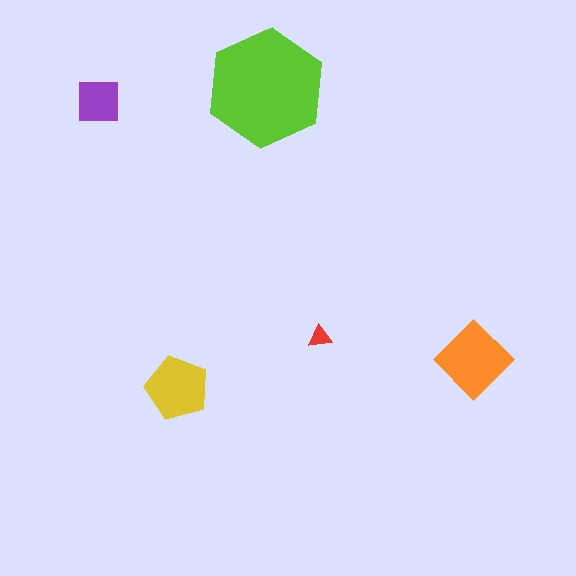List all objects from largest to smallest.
The lime hexagon, the orange diamond, the yellow pentagon, the purple square, the red triangle.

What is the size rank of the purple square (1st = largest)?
4th.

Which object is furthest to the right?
The orange diamond is rightmost.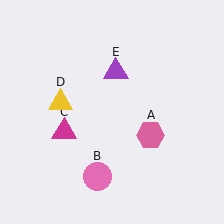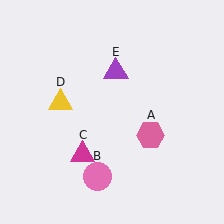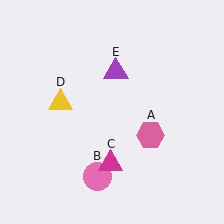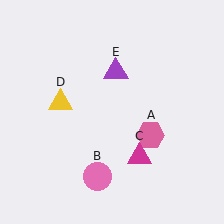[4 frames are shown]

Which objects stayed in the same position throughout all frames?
Pink hexagon (object A) and pink circle (object B) and yellow triangle (object D) and purple triangle (object E) remained stationary.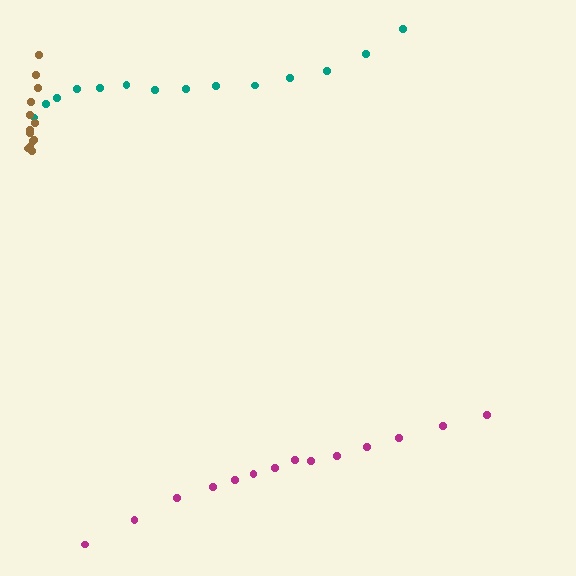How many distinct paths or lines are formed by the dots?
There are 3 distinct paths.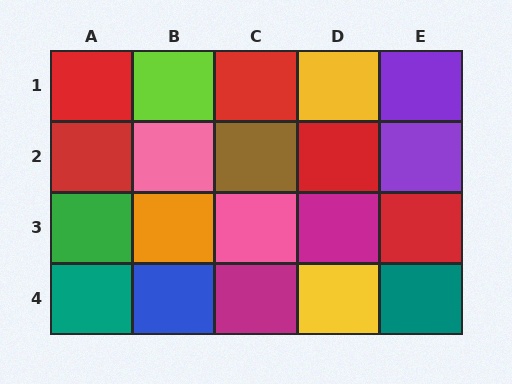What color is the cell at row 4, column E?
Teal.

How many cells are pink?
2 cells are pink.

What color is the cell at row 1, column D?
Yellow.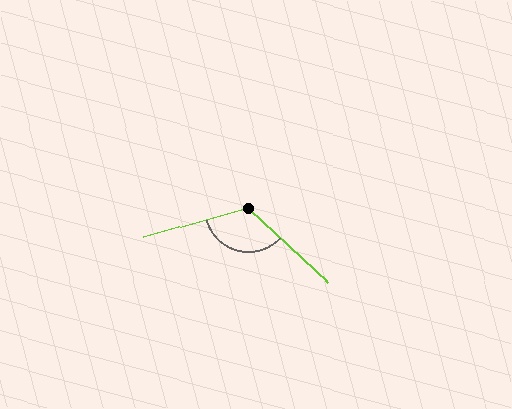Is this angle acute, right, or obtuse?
It is obtuse.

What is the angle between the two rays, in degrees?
Approximately 121 degrees.